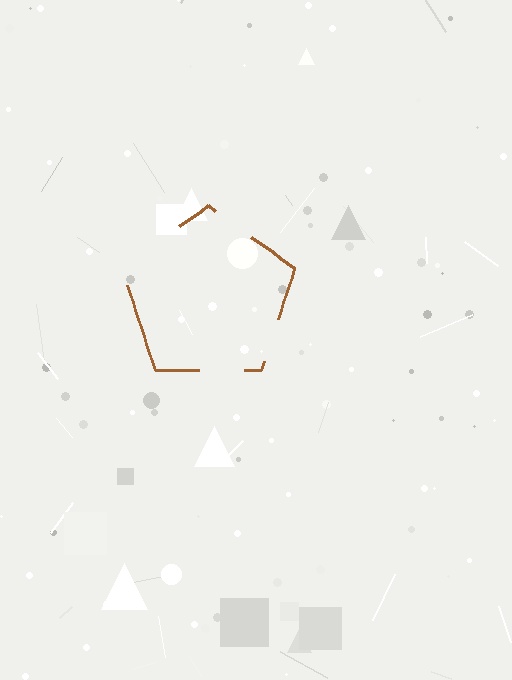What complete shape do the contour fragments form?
The contour fragments form a pentagon.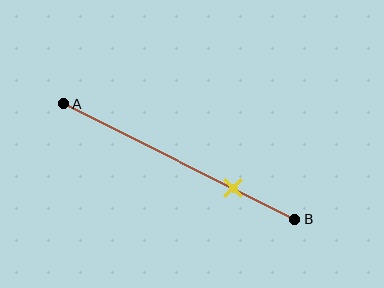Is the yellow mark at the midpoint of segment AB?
No, the mark is at about 75% from A, not at the 50% midpoint.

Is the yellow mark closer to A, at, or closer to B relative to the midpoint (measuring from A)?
The yellow mark is closer to point B than the midpoint of segment AB.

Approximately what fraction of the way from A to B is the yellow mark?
The yellow mark is approximately 75% of the way from A to B.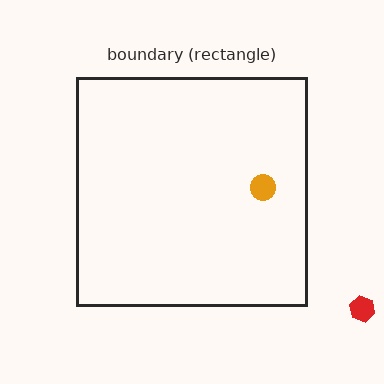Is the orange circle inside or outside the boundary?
Inside.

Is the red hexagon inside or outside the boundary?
Outside.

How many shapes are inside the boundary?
1 inside, 1 outside.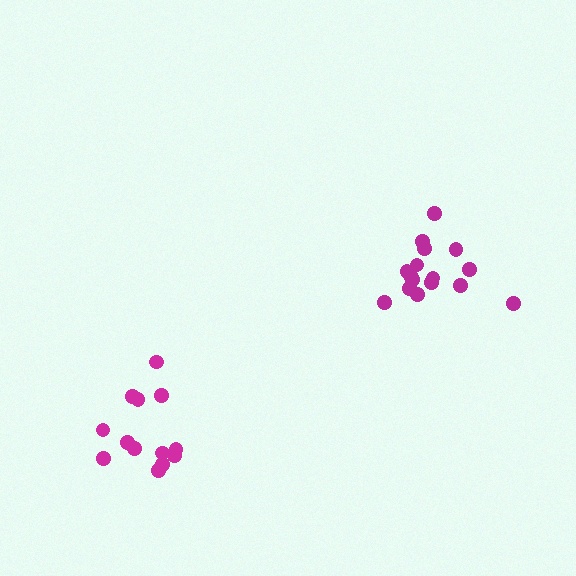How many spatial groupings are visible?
There are 2 spatial groupings.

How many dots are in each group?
Group 1: 13 dots, Group 2: 16 dots (29 total).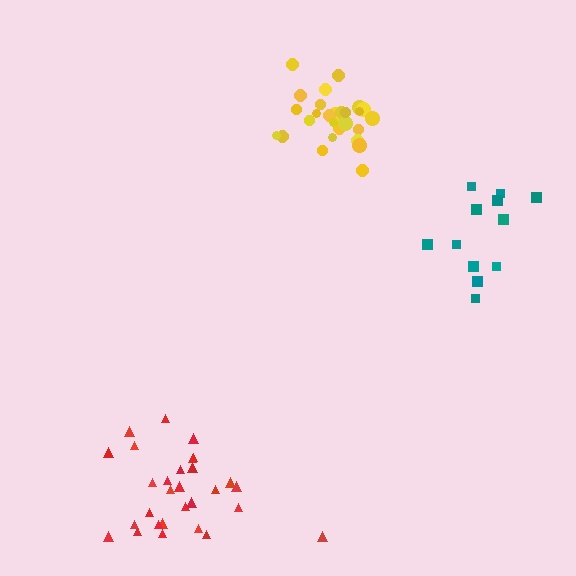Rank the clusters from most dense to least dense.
yellow, red, teal.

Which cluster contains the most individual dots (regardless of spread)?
Red (29).